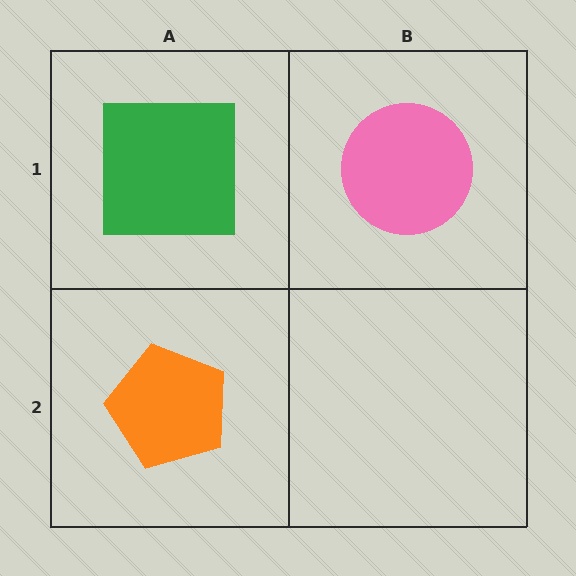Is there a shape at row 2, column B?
No, that cell is empty.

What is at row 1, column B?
A pink circle.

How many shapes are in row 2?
1 shape.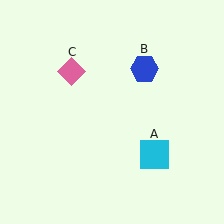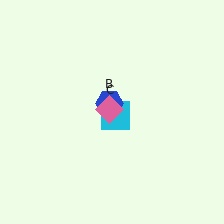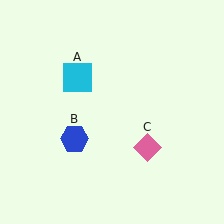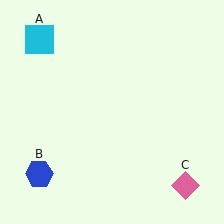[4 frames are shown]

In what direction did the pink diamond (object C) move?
The pink diamond (object C) moved down and to the right.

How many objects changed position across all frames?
3 objects changed position: cyan square (object A), blue hexagon (object B), pink diamond (object C).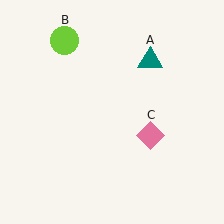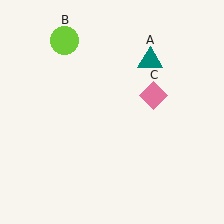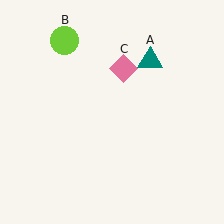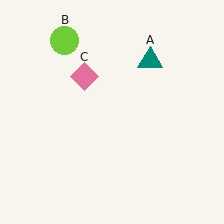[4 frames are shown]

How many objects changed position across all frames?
1 object changed position: pink diamond (object C).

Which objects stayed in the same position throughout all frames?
Teal triangle (object A) and lime circle (object B) remained stationary.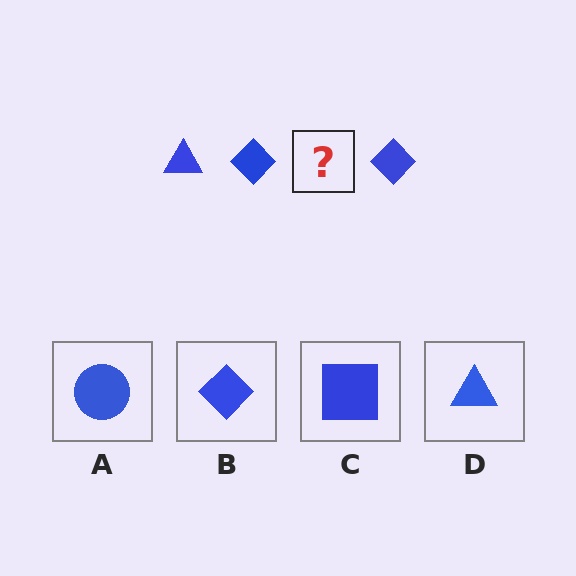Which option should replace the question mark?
Option D.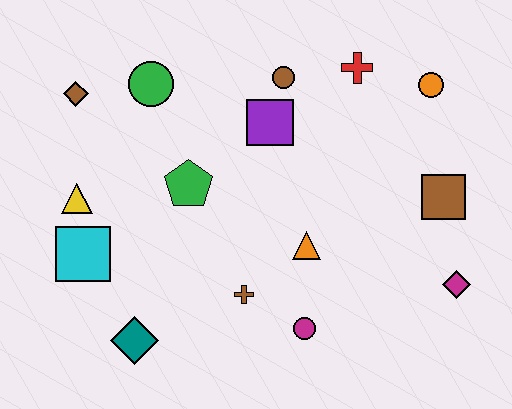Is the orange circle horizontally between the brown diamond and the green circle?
No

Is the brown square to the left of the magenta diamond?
Yes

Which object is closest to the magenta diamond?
The brown square is closest to the magenta diamond.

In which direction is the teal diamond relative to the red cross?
The teal diamond is below the red cross.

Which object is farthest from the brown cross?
The orange circle is farthest from the brown cross.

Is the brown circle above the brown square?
Yes